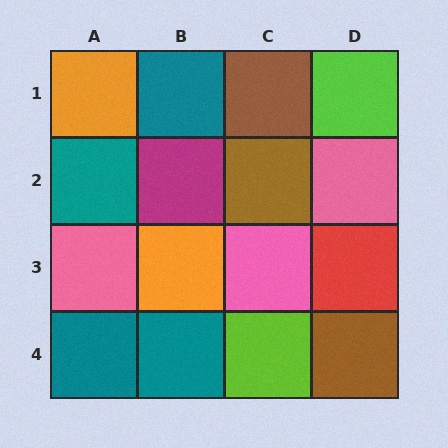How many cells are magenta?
1 cell is magenta.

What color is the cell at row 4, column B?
Teal.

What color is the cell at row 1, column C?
Brown.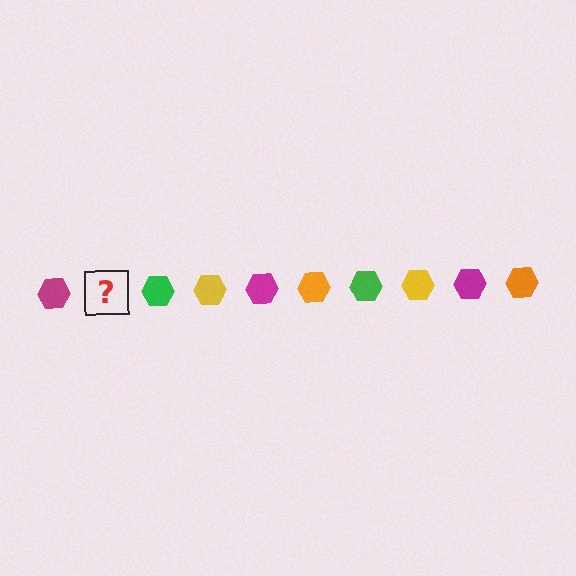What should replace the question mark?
The question mark should be replaced with an orange hexagon.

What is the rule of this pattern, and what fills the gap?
The rule is that the pattern cycles through magenta, orange, green, yellow hexagons. The gap should be filled with an orange hexagon.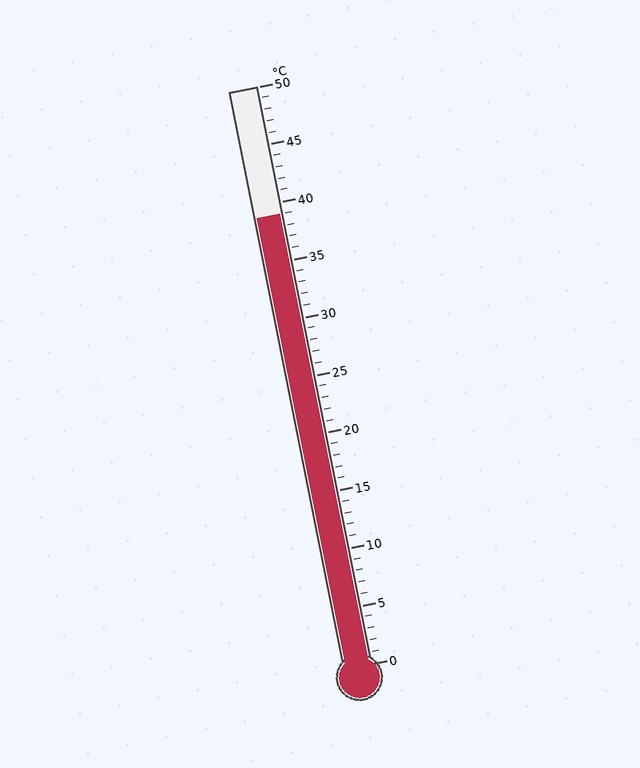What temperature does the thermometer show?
The thermometer shows approximately 39°C.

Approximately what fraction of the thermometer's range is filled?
The thermometer is filled to approximately 80% of its range.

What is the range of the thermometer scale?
The thermometer scale ranges from 0°C to 50°C.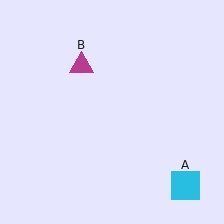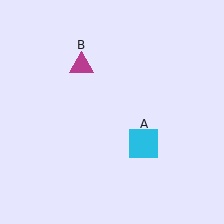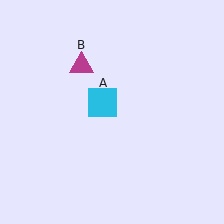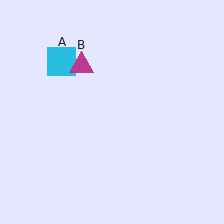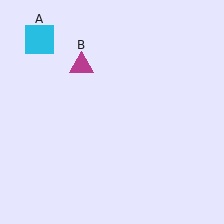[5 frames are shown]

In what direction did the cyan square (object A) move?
The cyan square (object A) moved up and to the left.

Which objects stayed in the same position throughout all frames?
Magenta triangle (object B) remained stationary.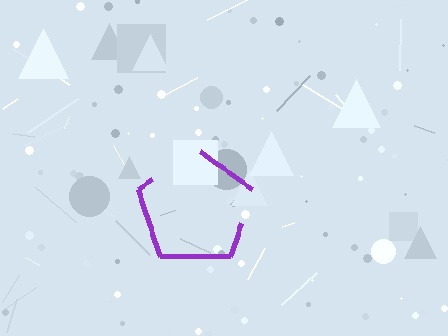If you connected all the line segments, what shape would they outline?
They would outline a pentagon.